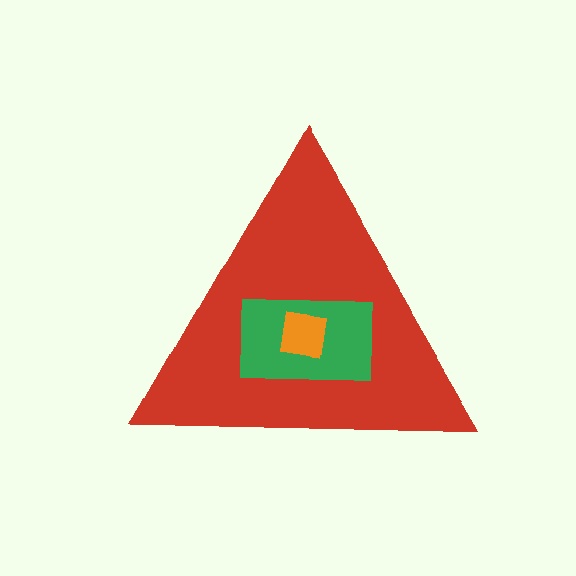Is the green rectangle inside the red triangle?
Yes.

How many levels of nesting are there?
3.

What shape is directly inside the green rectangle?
The orange square.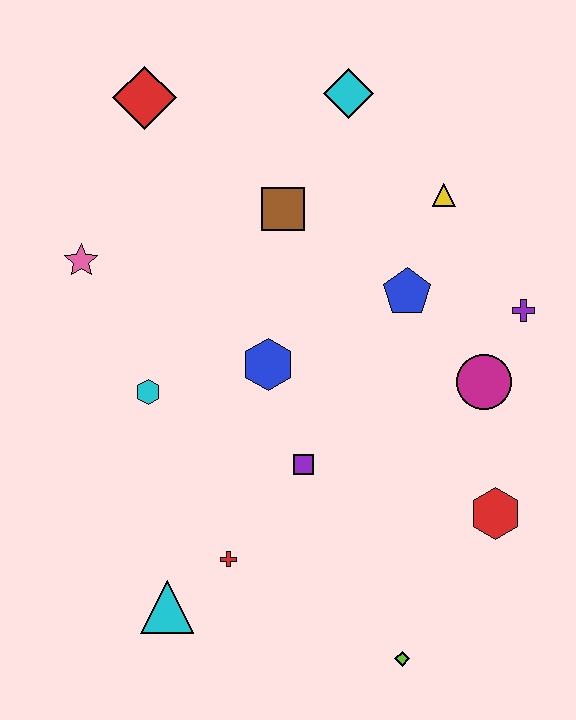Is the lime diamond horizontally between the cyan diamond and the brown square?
No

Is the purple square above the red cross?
Yes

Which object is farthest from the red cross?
The cyan diamond is farthest from the red cross.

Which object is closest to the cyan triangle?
The red cross is closest to the cyan triangle.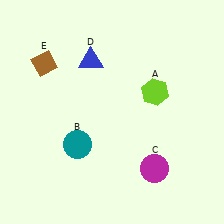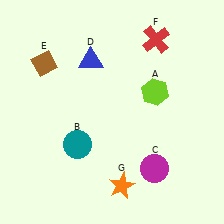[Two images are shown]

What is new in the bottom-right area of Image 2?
An orange star (G) was added in the bottom-right area of Image 2.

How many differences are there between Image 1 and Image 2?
There are 2 differences between the two images.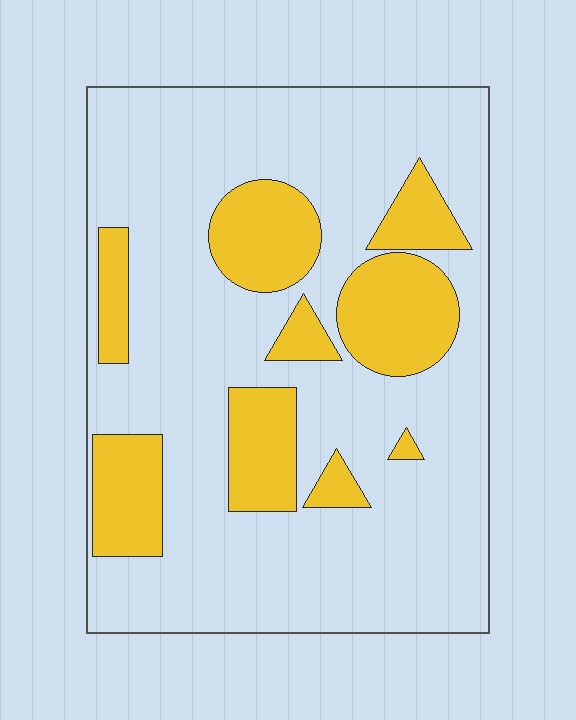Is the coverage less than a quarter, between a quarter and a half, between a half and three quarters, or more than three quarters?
Less than a quarter.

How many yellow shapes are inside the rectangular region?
9.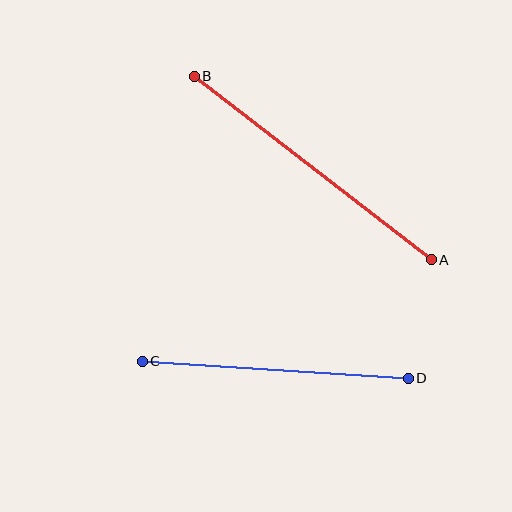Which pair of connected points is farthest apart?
Points A and B are farthest apart.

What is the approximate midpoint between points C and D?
The midpoint is at approximately (275, 370) pixels.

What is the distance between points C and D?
The distance is approximately 266 pixels.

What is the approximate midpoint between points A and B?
The midpoint is at approximately (313, 168) pixels.